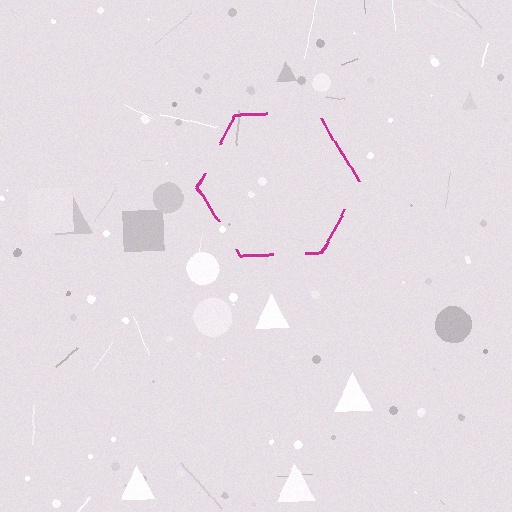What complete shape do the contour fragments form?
The contour fragments form a hexagon.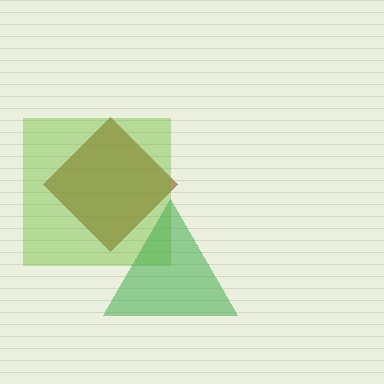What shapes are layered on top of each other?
The layered shapes are: a brown diamond, a lime square, a green triangle.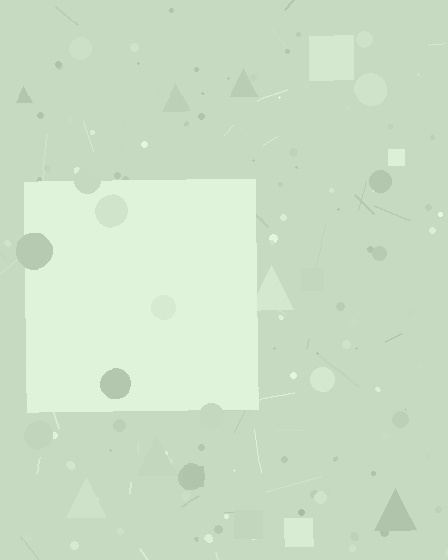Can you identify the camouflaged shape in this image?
The camouflaged shape is a square.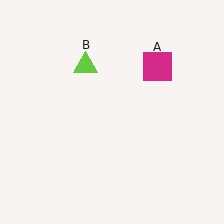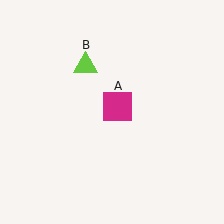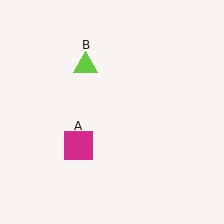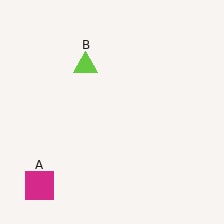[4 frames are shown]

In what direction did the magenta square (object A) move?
The magenta square (object A) moved down and to the left.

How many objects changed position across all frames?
1 object changed position: magenta square (object A).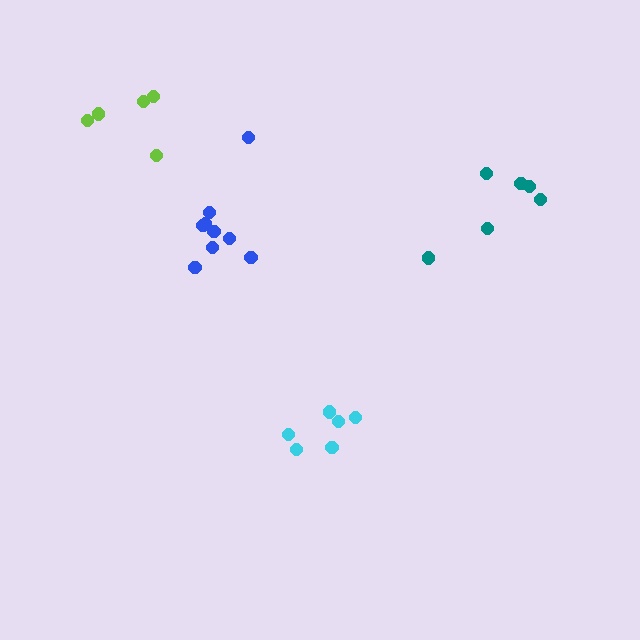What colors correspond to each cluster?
The clusters are colored: lime, cyan, blue, teal.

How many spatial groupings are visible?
There are 4 spatial groupings.